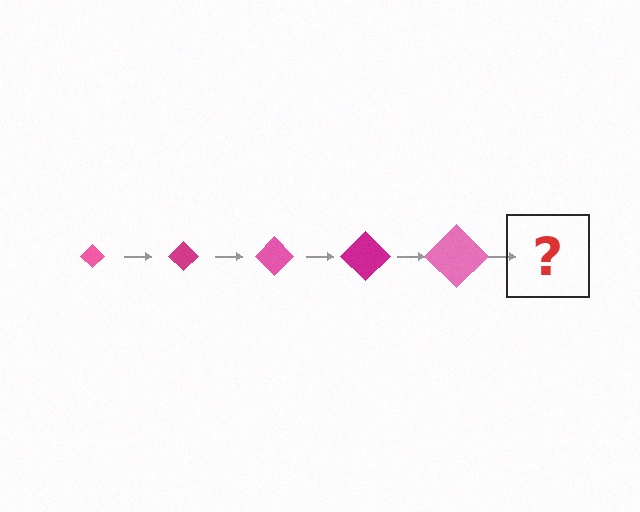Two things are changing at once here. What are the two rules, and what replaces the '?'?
The two rules are that the diamond grows larger each step and the color cycles through pink and magenta. The '?' should be a magenta diamond, larger than the previous one.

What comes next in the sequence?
The next element should be a magenta diamond, larger than the previous one.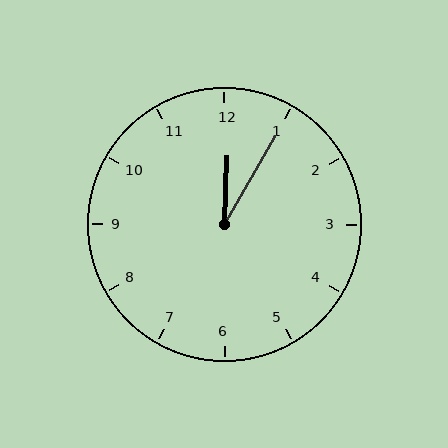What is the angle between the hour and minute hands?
Approximately 28 degrees.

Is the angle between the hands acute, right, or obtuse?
It is acute.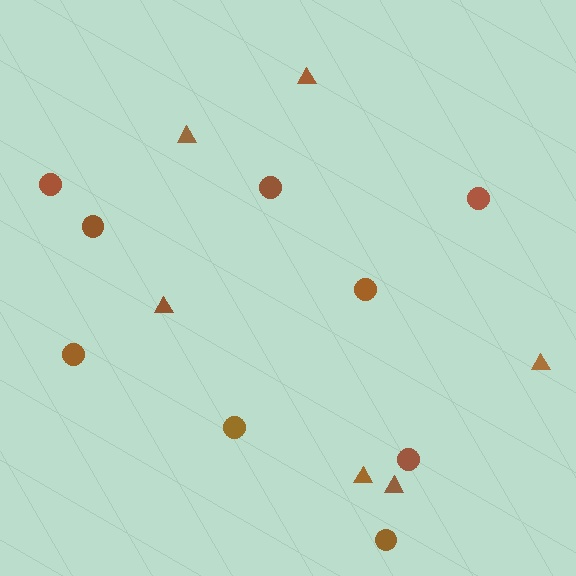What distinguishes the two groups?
There are 2 groups: one group of circles (9) and one group of triangles (6).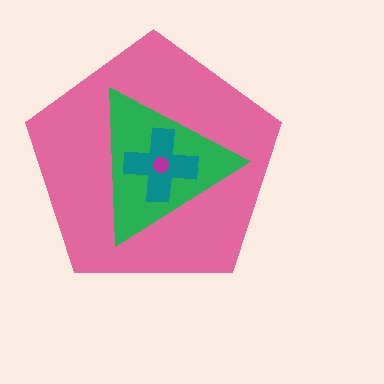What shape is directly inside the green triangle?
The teal cross.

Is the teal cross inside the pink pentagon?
Yes.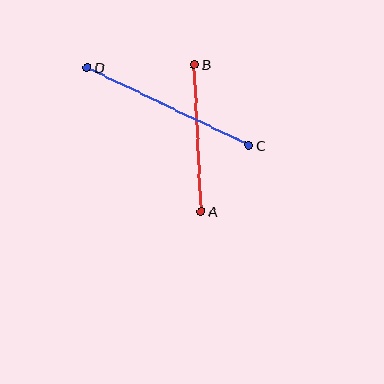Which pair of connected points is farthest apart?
Points C and D are farthest apart.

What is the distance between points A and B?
The distance is approximately 147 pixels.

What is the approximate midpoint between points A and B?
The midpoint is at approximately (198, 138) pixels.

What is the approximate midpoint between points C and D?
The midpoint is at approximately (168, 106) pixels.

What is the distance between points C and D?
The distance is approximately 179 pixels.